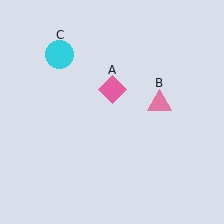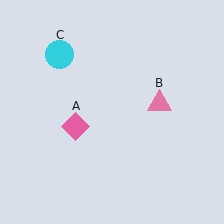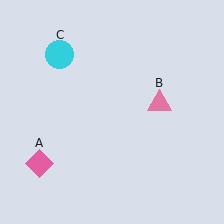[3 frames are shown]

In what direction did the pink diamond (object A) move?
The pink diamond (object A) moved down and to the left.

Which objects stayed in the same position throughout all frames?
Pink triangle (object B) and cyan circle (object C) remained stationary.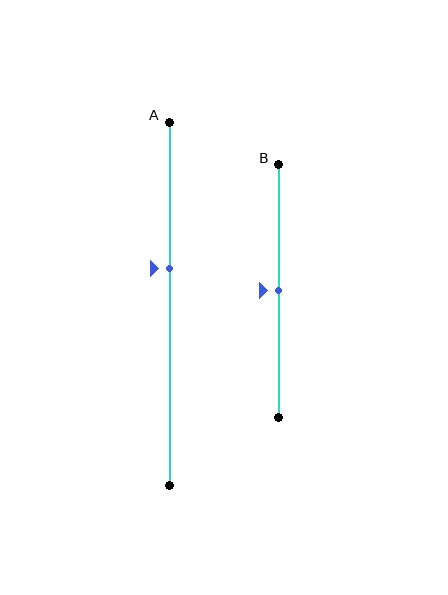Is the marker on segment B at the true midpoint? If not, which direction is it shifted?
Yes, the marker on segment B is at the true midpoint.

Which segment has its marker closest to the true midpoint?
Segment B has its marker closest to the true midpoint.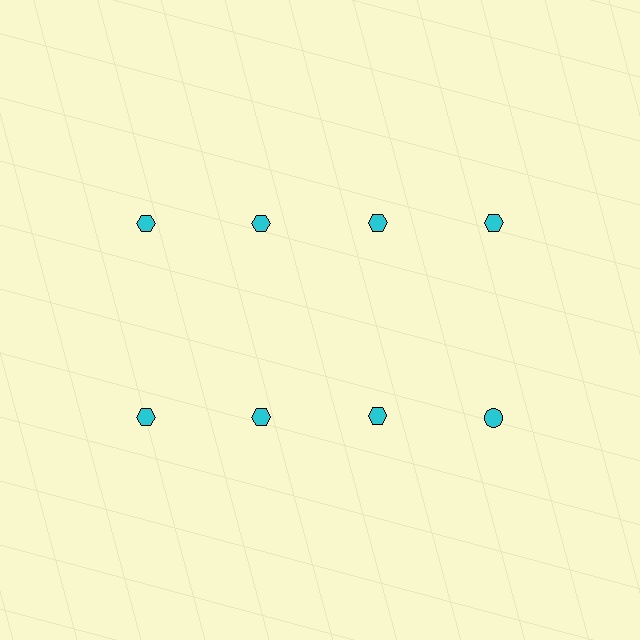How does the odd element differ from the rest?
It has a different shape: circle instead of hexagon.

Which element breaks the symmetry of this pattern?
The cyan circle in the second row, second from right column breaks the symmetry. All other shapes are cyan hexagons.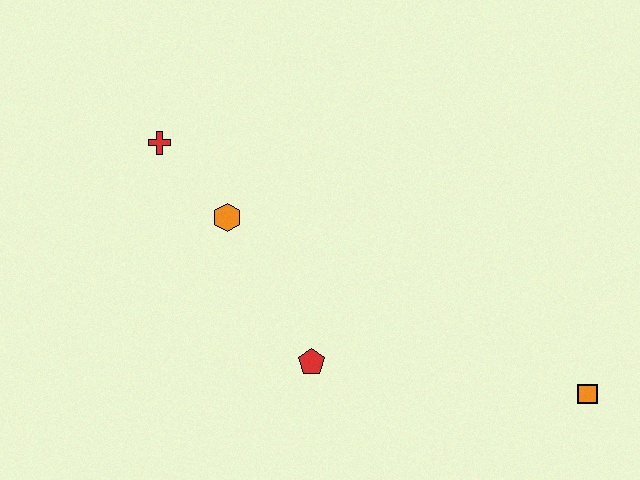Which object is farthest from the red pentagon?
The orange square is farthest from the red pentagon.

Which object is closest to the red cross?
The orange hexagon is closest to the red cross.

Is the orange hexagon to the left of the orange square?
Yes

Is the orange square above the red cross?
No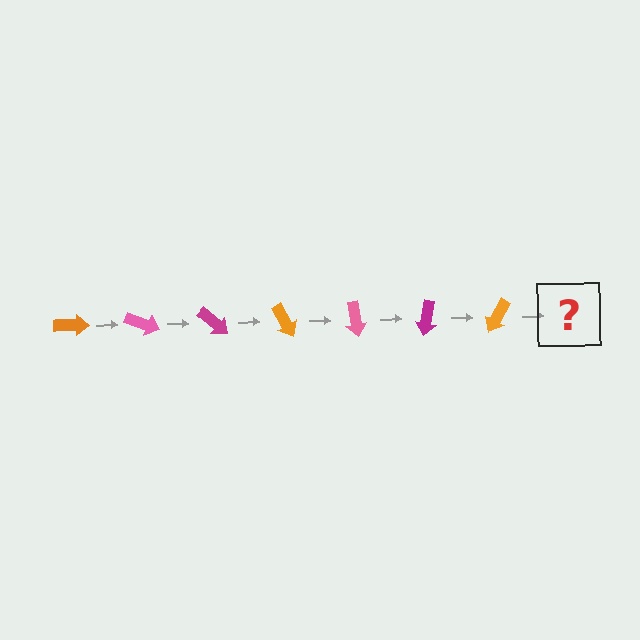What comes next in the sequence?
The next element should be a pink arrow, rotated 140 degrees from the start.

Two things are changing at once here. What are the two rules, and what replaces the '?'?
The two rules are that it rotates 20 degrees each step and the color cycles through orange, pink, and magenta. The '?' should be a pink arrow, rotated 140 degrees from the start.